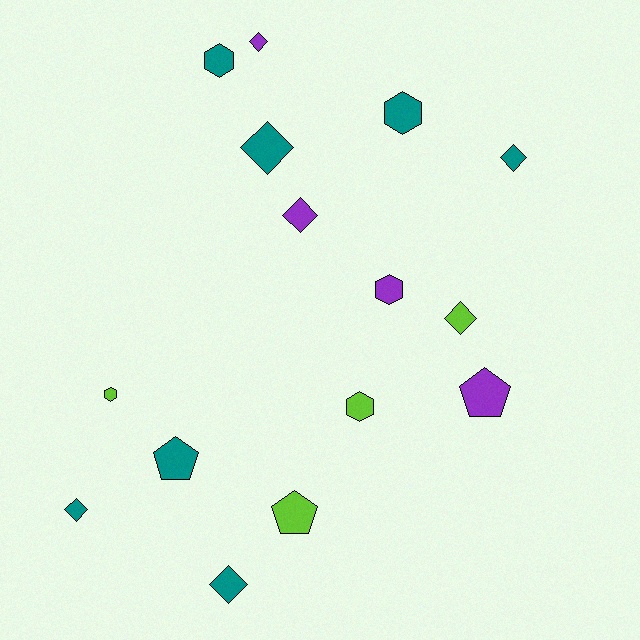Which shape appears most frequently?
Diamond, with 7 objects.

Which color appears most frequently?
Teal, with 7 objects.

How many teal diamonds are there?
There are 4 teal diamonds.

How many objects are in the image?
There are 15 objects.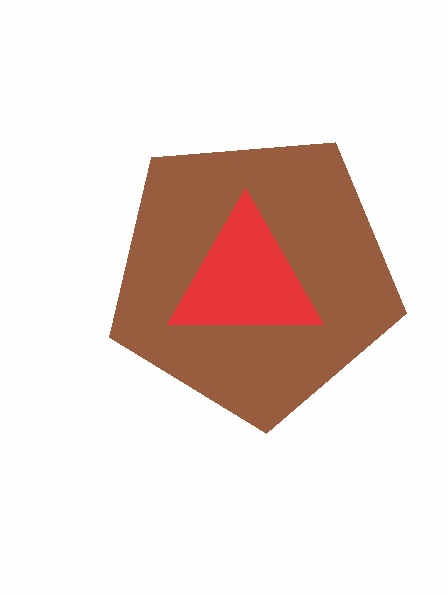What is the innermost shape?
The red triangle.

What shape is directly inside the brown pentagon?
The red triangle.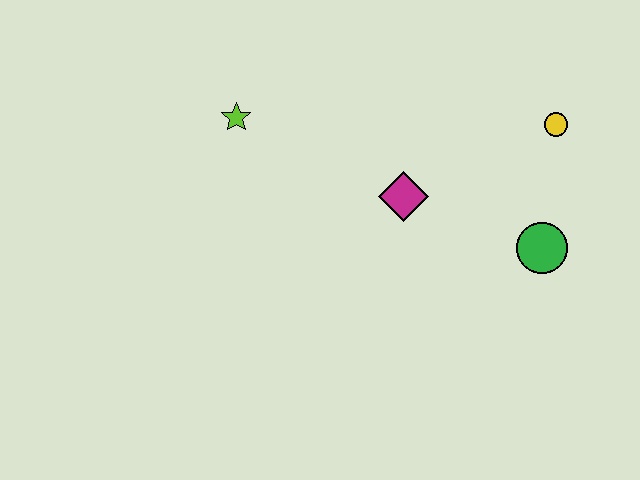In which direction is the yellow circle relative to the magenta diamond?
The yellow circle is to the right of the magenta diamond.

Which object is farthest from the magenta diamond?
The lime star is farthest from the magenta diamond.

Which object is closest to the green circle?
The yellow circle is closest to the green circle.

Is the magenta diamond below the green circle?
No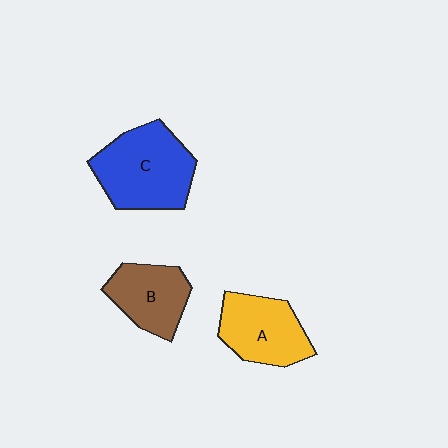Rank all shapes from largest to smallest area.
From largest to smallest: C (blue), A (yellow), B (brown).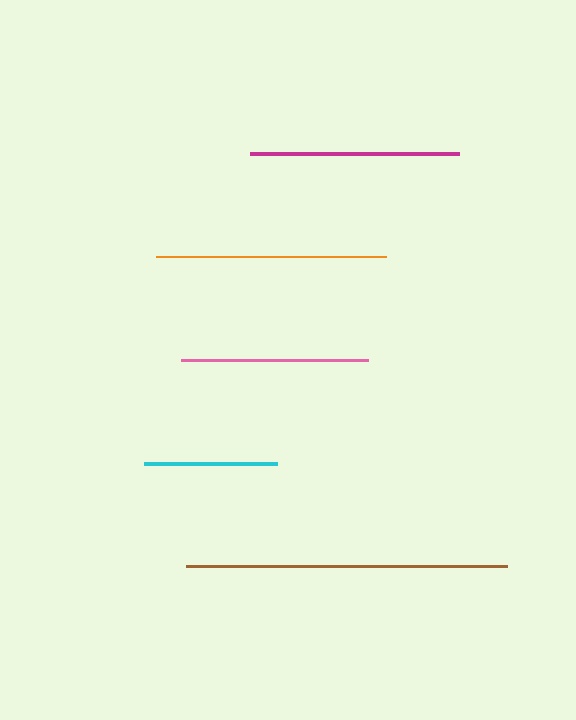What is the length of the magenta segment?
The magenta segment is approximately 209 pixels long.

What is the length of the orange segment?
The orange segment is approximately 230 pixels long.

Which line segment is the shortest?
The cyan line is the shortest at approximately 133 pixels.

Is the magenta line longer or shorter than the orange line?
The orange line is longer than the magenta line.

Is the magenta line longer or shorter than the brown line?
The brown line is longer than the magenta line.